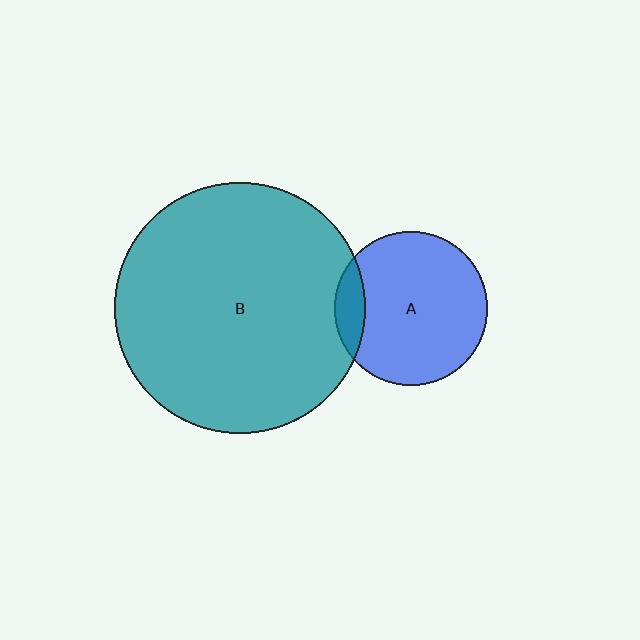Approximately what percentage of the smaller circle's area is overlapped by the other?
Approximately 10%.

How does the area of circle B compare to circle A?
Approximately 2.7 times.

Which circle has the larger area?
Circle B (teal).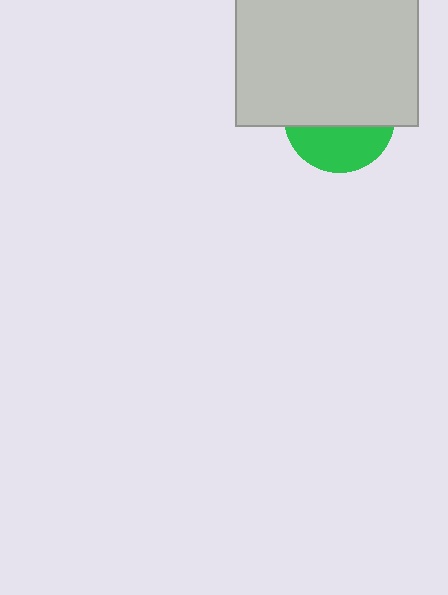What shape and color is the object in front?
The object in front is a light gray rectangle.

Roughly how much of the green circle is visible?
A small part of it is visible (roughly 39%).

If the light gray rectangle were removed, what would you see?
You would see the complete green circle.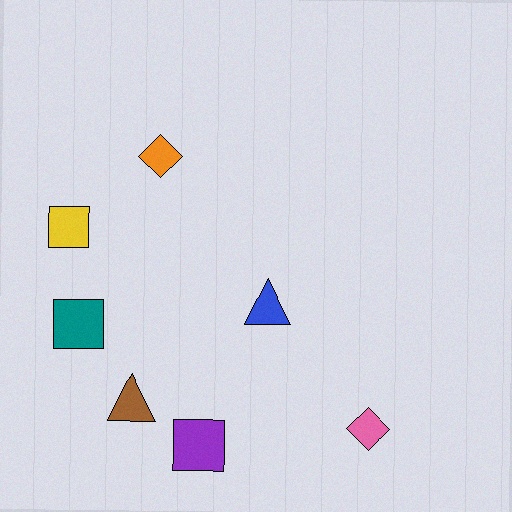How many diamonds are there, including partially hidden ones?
There are 2 diamonds.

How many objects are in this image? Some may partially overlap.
There are 7 objects.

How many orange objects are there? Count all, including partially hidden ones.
There is 1 orange object.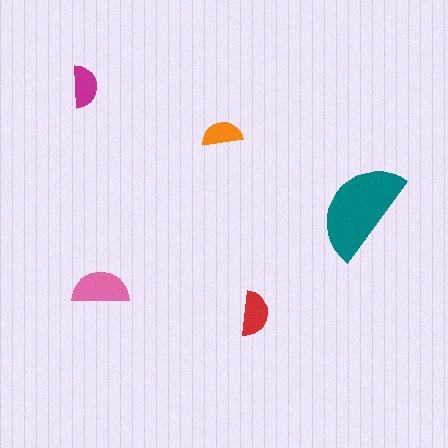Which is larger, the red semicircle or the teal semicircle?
The teal one.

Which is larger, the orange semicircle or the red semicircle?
The red one.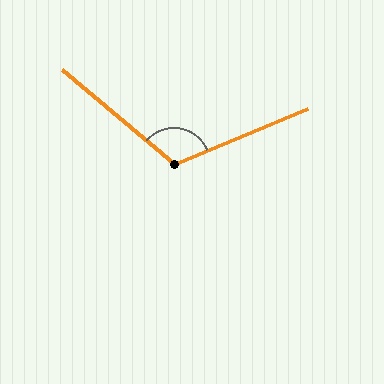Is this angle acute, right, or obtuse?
It is obtuse.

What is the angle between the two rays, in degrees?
Approximately 118 degrees.